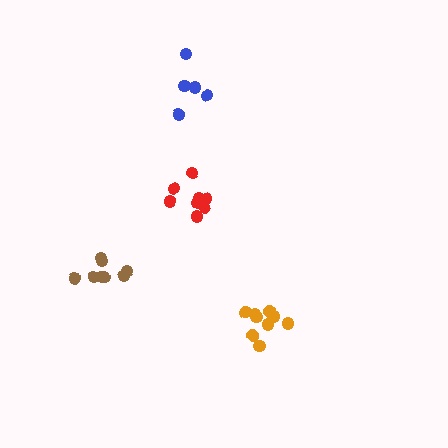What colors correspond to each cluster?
The clusters are colored: orange, red, blue, brown.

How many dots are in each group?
Group 1: 9 dots, Group 2: 8 dots, Group 3: 5 dots, Group 4: 8 dots (30 total).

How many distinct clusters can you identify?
There are 4 distinct clusters.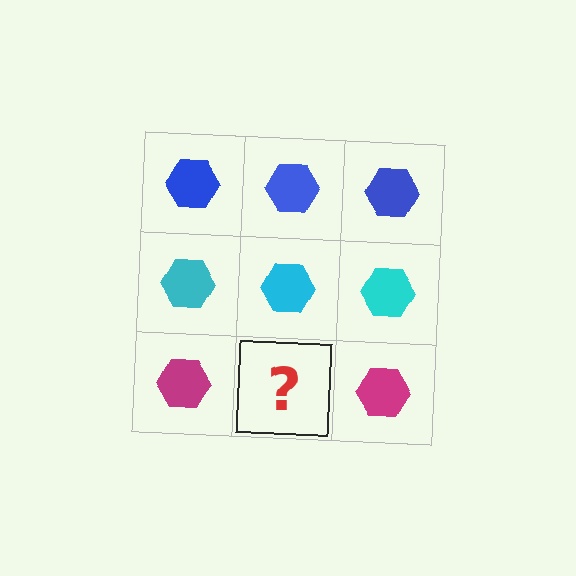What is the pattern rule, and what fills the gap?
The rule is that each row has a consistent color. The gap should be filled with a magenta hexagon.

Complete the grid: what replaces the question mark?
The question mark should be replaced with a magenta hexagon.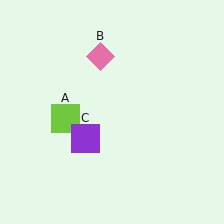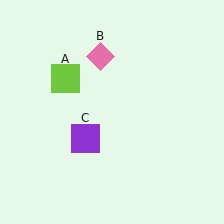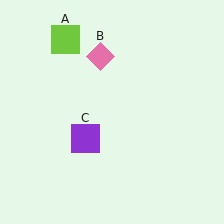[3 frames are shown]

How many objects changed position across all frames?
1 object changed position: lime square (object A).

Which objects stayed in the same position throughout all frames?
Pink diamond (object B) and purple square (object C) remained stationary.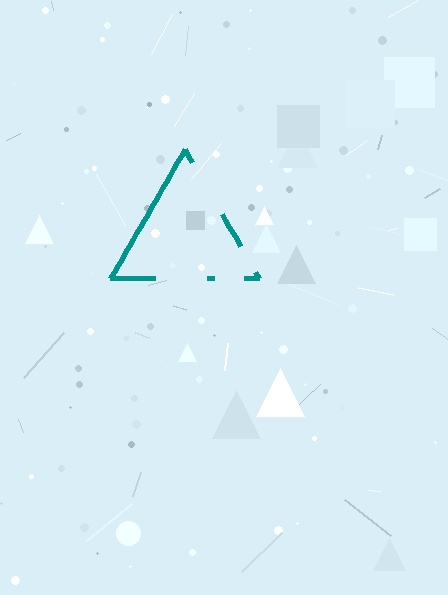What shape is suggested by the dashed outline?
The dashed outline suggests a triangle.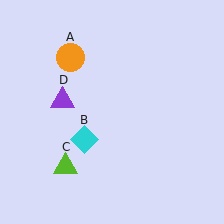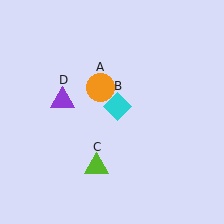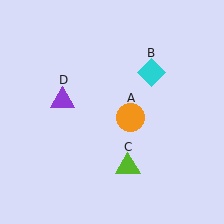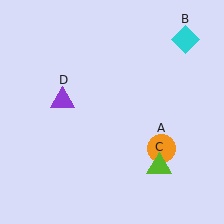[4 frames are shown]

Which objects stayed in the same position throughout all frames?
Purple triangle (object D) remained stationary.